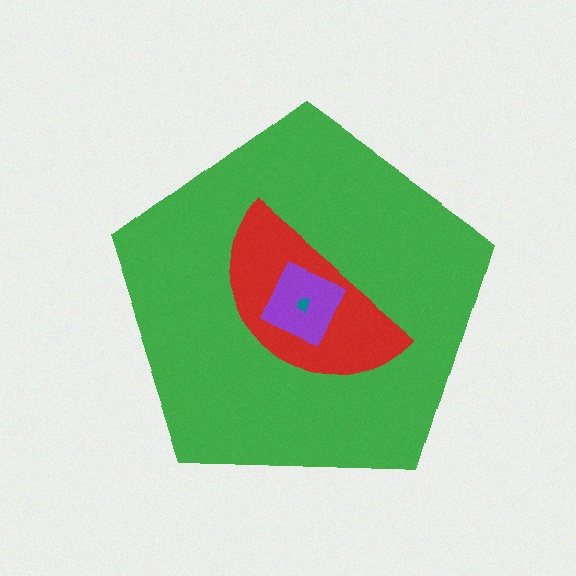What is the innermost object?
The teal trapezoid.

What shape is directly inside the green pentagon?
The red semicircle.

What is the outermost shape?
The green pentagon.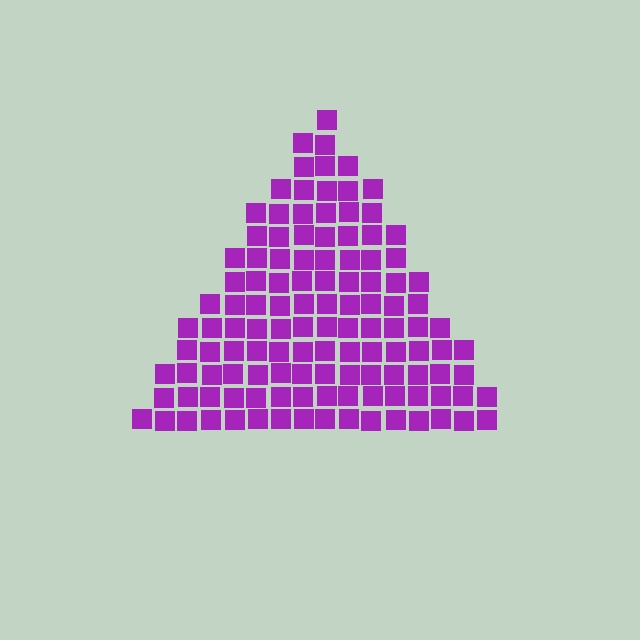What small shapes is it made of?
It is made of small squares.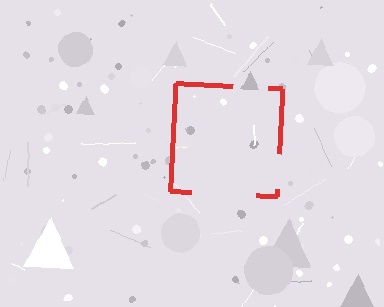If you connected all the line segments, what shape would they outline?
They would outline a square.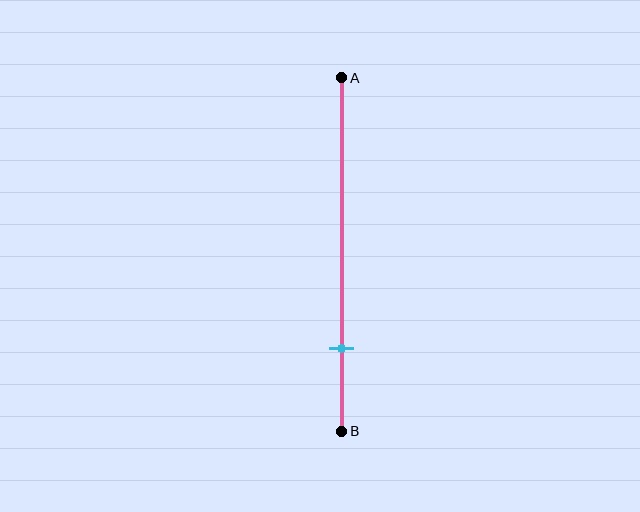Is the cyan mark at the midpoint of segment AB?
No, the mark is at about 75% from A, not at the 50% midpoint.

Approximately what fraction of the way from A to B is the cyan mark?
The cyan mark is approximately 75% of the way from A to B.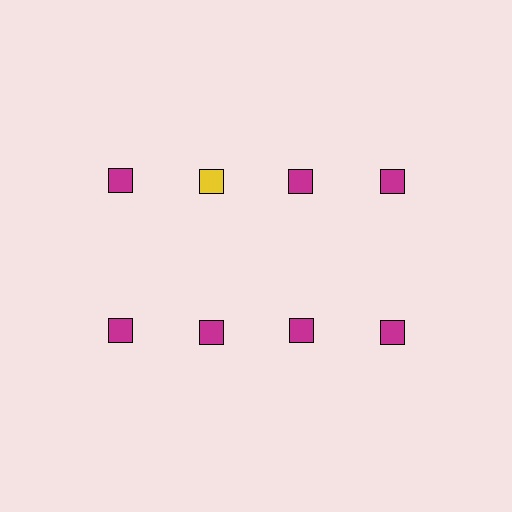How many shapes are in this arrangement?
There are 8 shapes arranged in a grid pattern.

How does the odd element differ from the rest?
It has a different color: yellow instead of magenta.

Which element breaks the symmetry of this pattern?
The yellow square in the top row, second from left column breaks the symmetry. All other shapes are magenta squares.